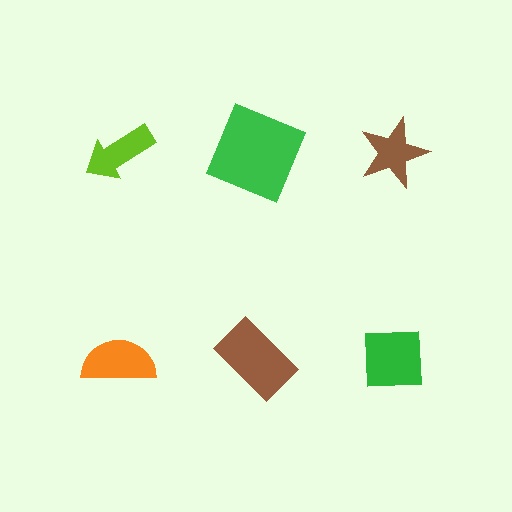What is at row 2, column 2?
A brown rectangle.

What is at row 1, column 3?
A brown star.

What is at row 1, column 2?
A green square.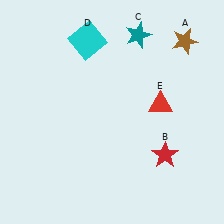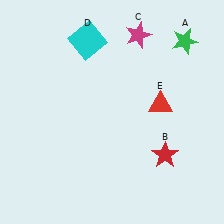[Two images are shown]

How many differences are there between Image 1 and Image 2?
There are 2 differences between the two images.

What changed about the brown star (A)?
In Image 1, A is brown. In Image 2, it changed to green.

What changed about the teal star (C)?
In Image 1, C is teal. In Image 2, it changed to magenta.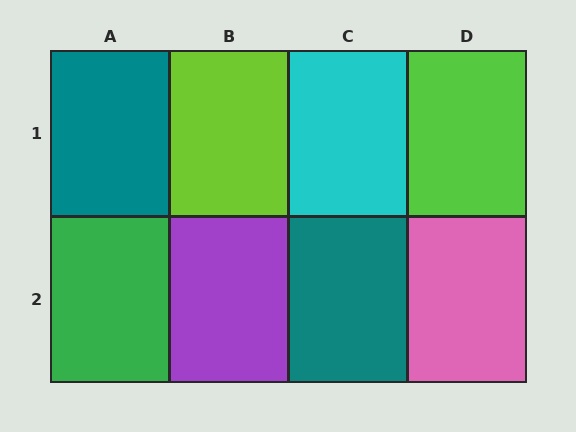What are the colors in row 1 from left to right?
Teal, lime, cyan, lime.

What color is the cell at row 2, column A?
Green.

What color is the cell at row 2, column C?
Teal.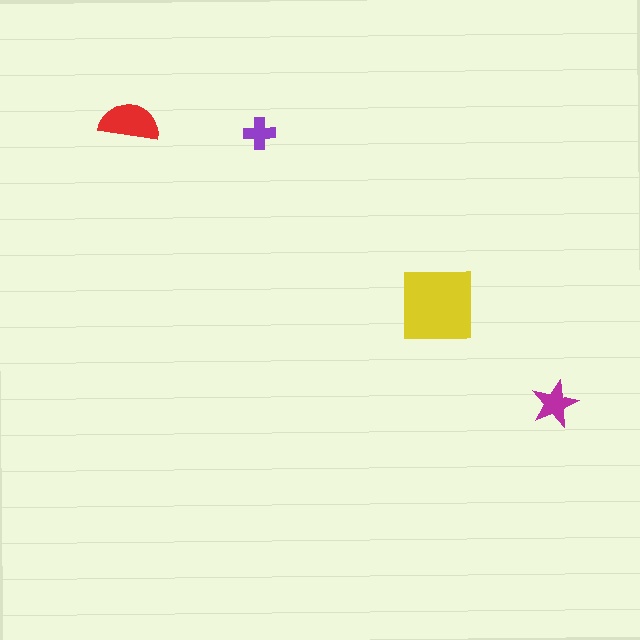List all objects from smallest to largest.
The purple cross, the magenta star, the red semicircle, the yellow square.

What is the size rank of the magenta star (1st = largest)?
3rd.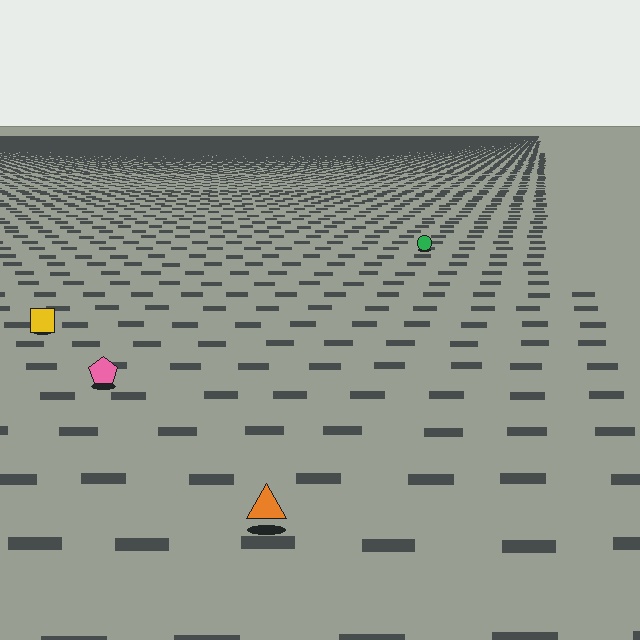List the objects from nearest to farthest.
From nearest to farthest: the orange triangle, the pink pentagon, the yellow square, the green circle.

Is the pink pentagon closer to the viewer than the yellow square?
Yes. The pink pentagon is closer — you can tell from the texture gradient: the ground texture is coarser near it.